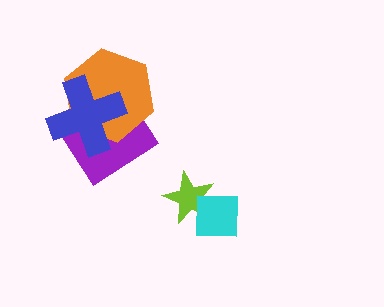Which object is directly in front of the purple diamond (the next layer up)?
The orange hexagon is directly in front of the purple diamond.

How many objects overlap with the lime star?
1 object overlaps with the lime star.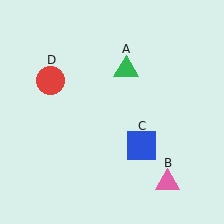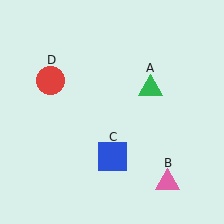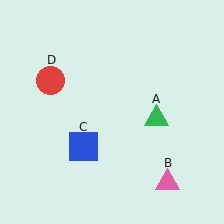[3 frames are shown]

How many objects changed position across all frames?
2 objects changed position: green triangle (object A), blue square (object C).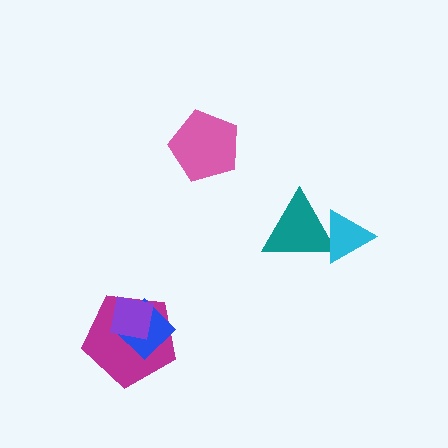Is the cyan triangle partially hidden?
No, no other shape covers it.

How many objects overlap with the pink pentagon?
0 objects overlap with the pink pentagon.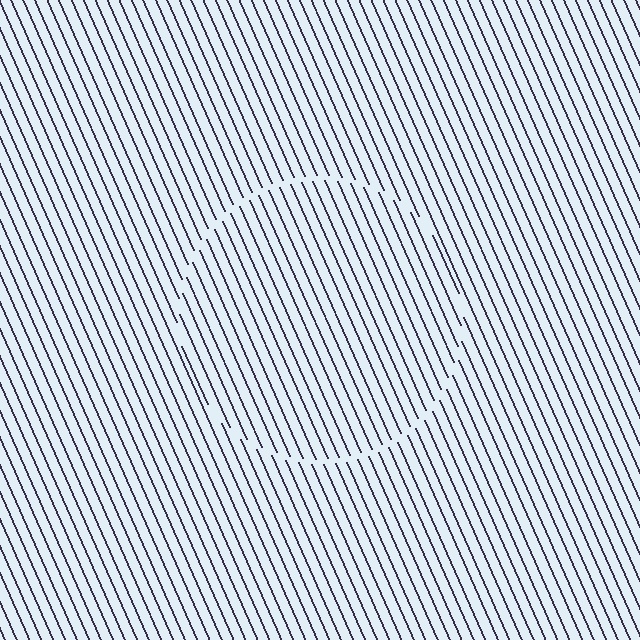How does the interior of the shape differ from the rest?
The interior of the shape contains the same grating, shifted by half a period — the contour is defined by the phase discontinuity where line-ends from the inner and outer gratings abut.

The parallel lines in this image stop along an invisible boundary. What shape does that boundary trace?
An illusory circle. The interior of the shape contains the same grating, shifted by half a period — the contour is defined by the phase discontinuity where line-ends from the inner and outer gratings abut.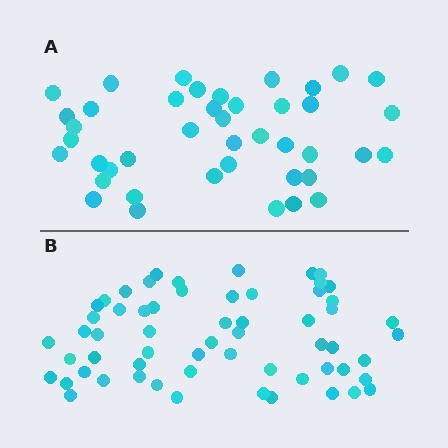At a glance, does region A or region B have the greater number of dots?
Region B (the bottom region) has more dots.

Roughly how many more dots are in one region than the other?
Region B has approximately 20 more dots than region A.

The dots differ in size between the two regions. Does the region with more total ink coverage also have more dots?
No. Region A has more total ink coverage because its dots are larger, but region B actually contains more individual dots. Total area can be misleading — the number of items is what matters here.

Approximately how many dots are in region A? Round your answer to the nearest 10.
About 40 dots. (The exact count is 42, which rounds to 40.)